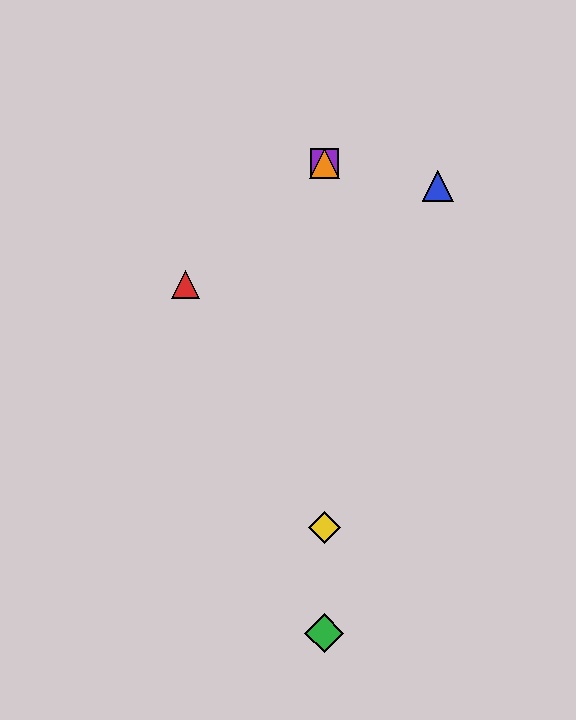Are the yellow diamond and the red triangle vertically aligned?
No, the yellow diamond is at x≈324 and the red triangle is at x≈186.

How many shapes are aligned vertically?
4 shapes (the green diamond, the yellow diamond, the purple square, the orange triangle) are aligned vertically.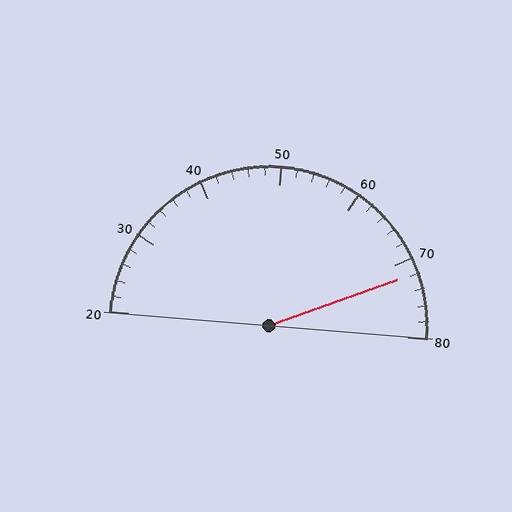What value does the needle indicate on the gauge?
The needle indicates approximately 72.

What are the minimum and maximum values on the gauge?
The gauge ranges from 20 to 80.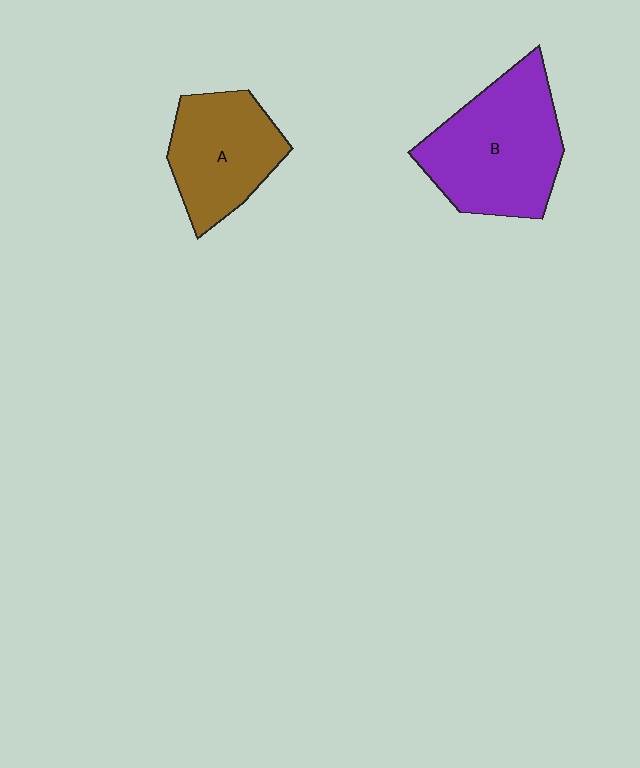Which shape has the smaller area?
Shape A (brown).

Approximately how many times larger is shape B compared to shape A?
Approximately 1.4 times.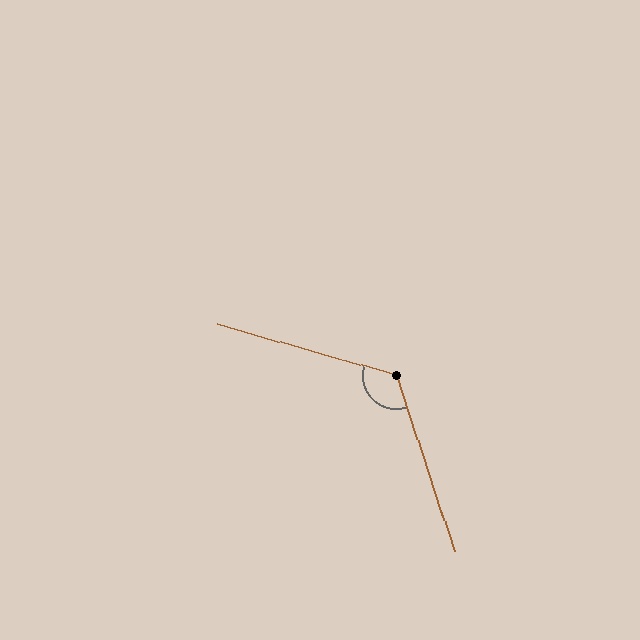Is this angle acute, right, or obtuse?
It is obtuse.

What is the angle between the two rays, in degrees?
Approximately 124 degrees.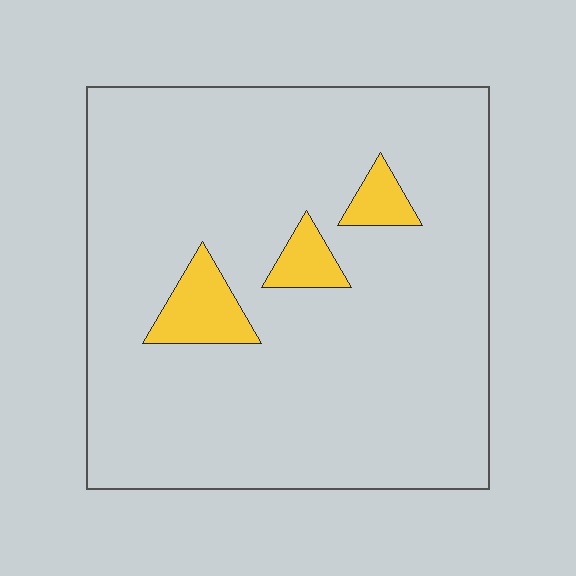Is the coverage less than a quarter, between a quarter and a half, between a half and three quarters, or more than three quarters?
Less than a quarter.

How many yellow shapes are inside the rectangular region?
3.